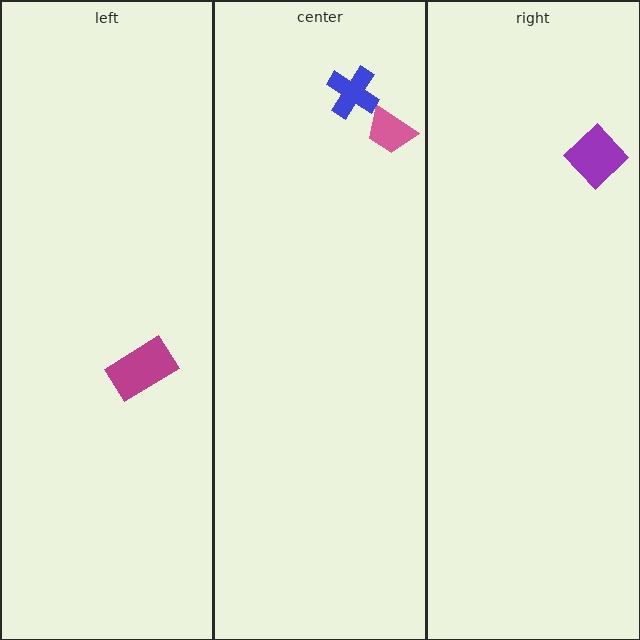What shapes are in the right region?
The purple diamond.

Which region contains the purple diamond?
The right region.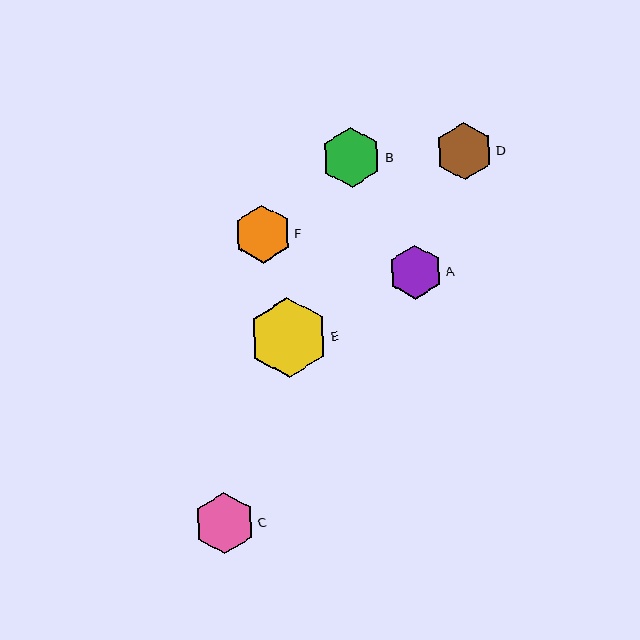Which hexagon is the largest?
Hexagon E is the largest with a size of approximately 79 pixels.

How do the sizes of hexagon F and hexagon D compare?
Hexagon F and hexagon D are approximately the same size.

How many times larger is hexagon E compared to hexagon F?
Hexagon E is approximately 1.4 times the size of hexagon F.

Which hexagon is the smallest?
Hexagon A is the smallest with a size of approximately 54 pixels.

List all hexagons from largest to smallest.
From largest to smallest: E, C, B, F, D, A.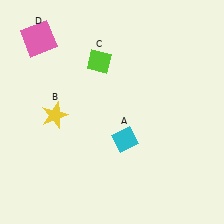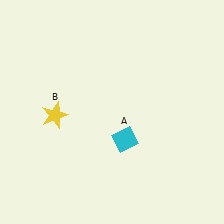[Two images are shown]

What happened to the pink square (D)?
The pink square (D) was removed in Image 2. It was in the top-left area of Image 1.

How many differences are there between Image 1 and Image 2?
There are 2 differences between the two images.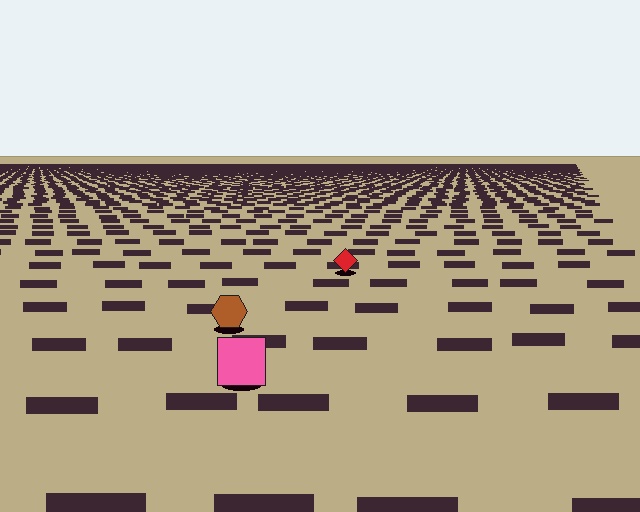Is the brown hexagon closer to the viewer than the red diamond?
Yes. The brown hexagon is closer — you can tell from the texture gradient: the ground texture is coarser near it.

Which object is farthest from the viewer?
The red diamond is farthest from the viewer. It appears smaller and the ground texture around it is denser.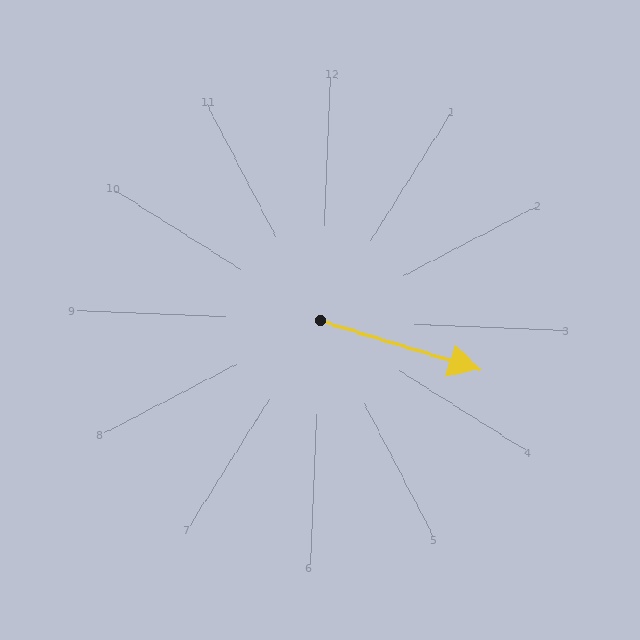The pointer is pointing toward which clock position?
Roughly 3 o'clock.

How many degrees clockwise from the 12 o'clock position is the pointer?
Approximately 105 degrees.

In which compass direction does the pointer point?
East.